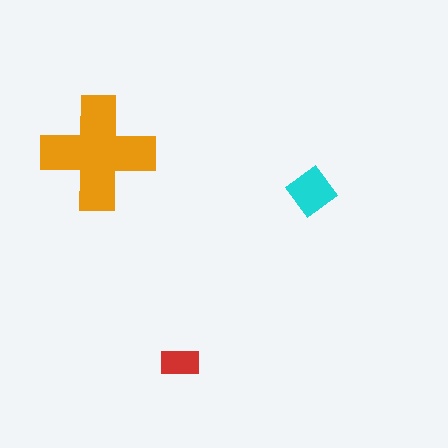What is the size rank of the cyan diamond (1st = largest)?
2nd.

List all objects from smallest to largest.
The red rectangle, the cyan diamond, the orange cross.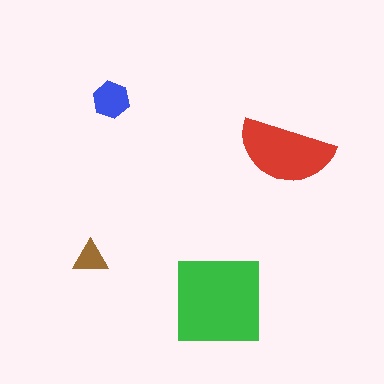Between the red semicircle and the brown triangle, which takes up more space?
The red semicircle.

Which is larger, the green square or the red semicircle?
The green square.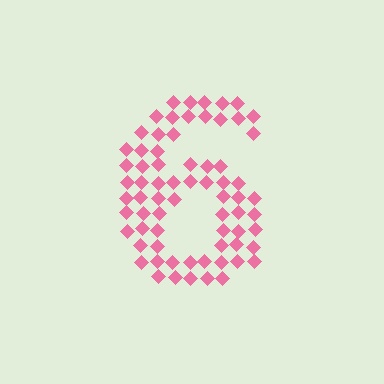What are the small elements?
The small elements are diamonds.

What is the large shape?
The large shape is the digit 6.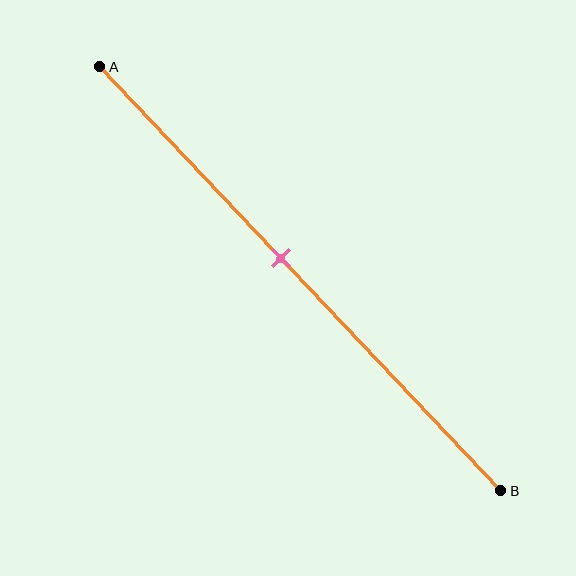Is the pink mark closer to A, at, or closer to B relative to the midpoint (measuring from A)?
The pink mark is closer to point A than the midpoint of segment AB.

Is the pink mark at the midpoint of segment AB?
No, the mark is at about 45% from A, not at the 50% midpoint.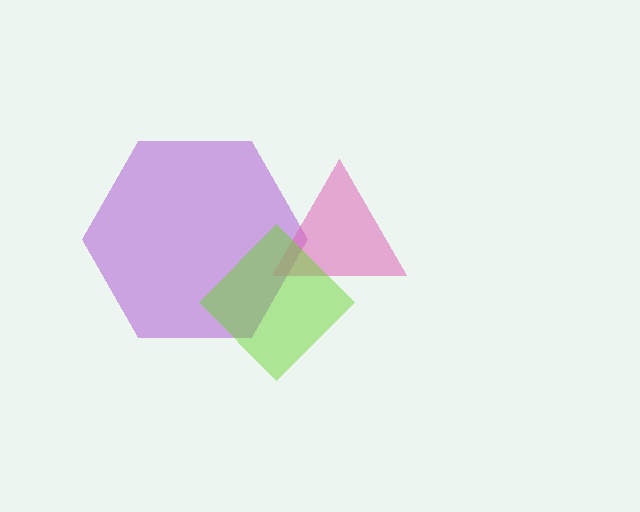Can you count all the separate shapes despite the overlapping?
Yes, there are 3 separate shapes.